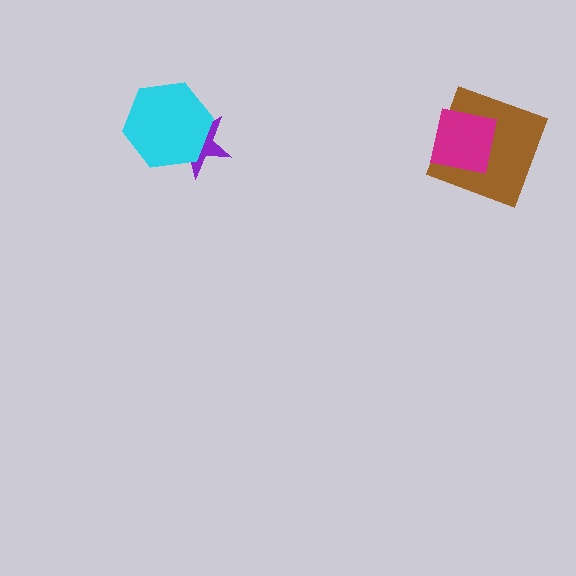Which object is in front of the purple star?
The cyan hexagon is in front of the purple star.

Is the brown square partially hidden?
Yes, it is partially covered by another shape.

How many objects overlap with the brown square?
1 object overlaps with the brown square.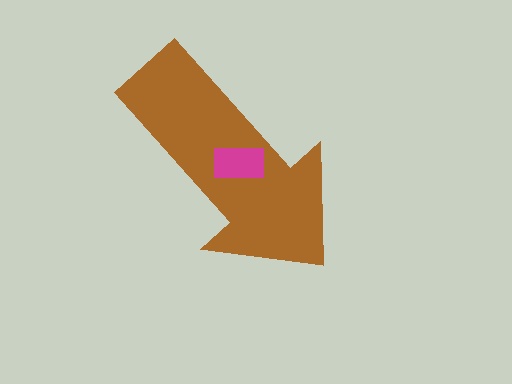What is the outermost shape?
The brown arrow.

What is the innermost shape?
The magenta rectangle.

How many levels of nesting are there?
2.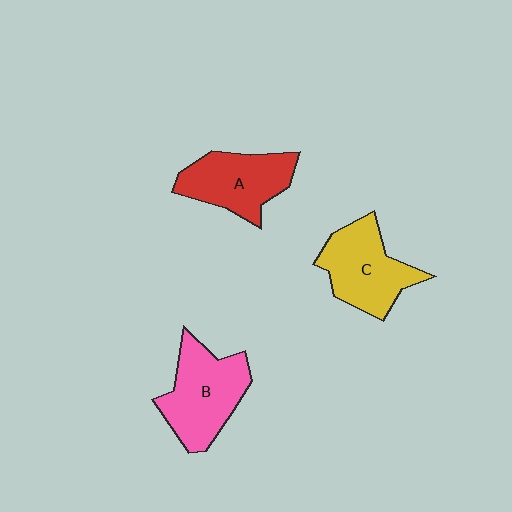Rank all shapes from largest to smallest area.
From largest to smallest: B (pink), C (yellow), A (red).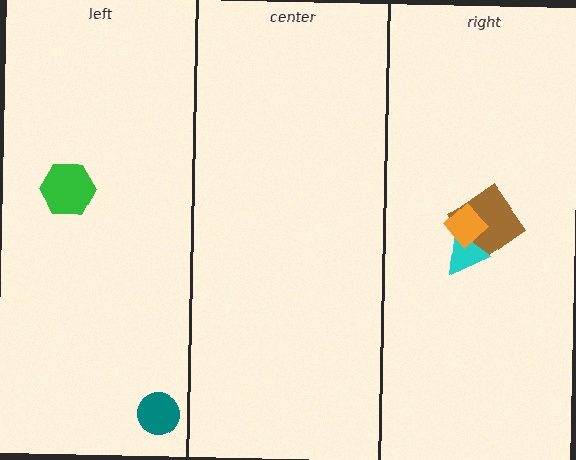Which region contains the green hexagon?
The left region.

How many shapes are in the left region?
2.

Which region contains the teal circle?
The left region.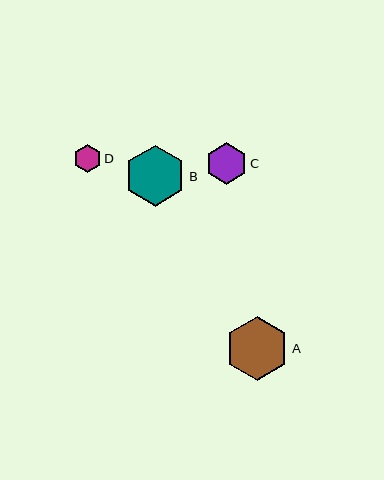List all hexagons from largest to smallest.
From largest to smallest: A, B, C, D.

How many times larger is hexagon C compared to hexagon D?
Hexagon C is approximately 1.5 times the size of hexagon D.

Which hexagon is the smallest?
Hexagon D is the smallest with a size of approximately 27 pixels.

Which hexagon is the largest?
Hexagon A is the largest with a size of approximately 64 pixels.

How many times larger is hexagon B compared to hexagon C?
Hexagon B is approximately 1.5 times the size of hexagon C.